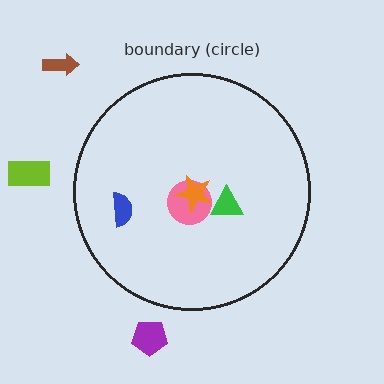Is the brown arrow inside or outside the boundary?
Outside.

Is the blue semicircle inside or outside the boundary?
Inside.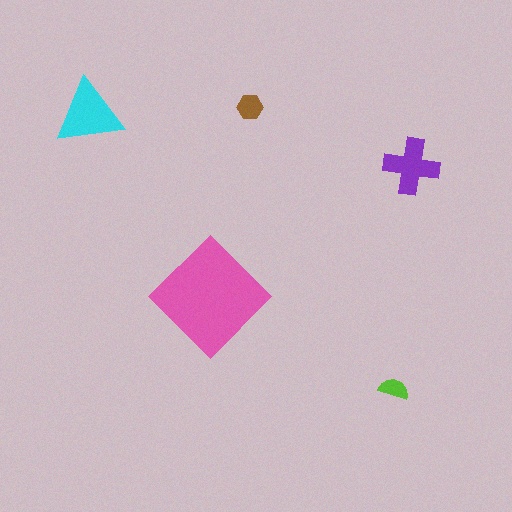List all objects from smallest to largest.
The lime semicircle, the brown hexagon, the purple cross, the cyan triangle, the pink diamond.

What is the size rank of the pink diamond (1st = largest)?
1st.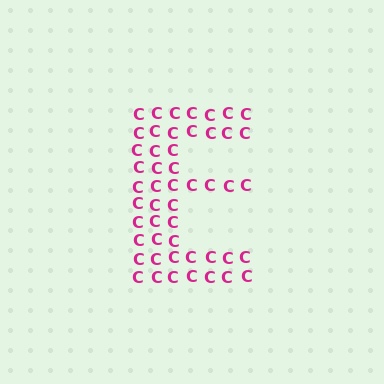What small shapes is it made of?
It is made of small letter C's.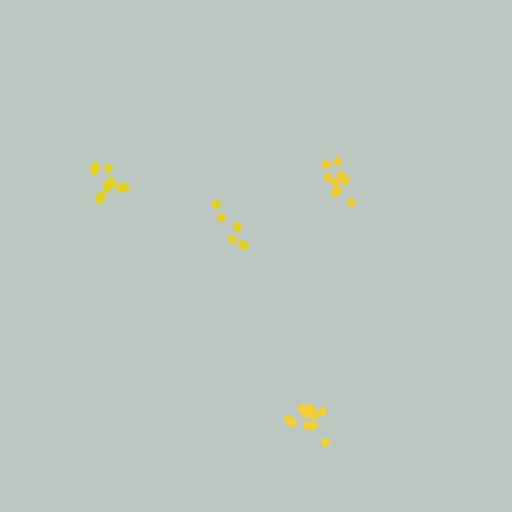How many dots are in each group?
Group 1: 11 dots, Group 2: 7 dots, Group 3: 9 dots, Group 4: 12 dots (39 total).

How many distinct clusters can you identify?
There are 4 distinct clusters.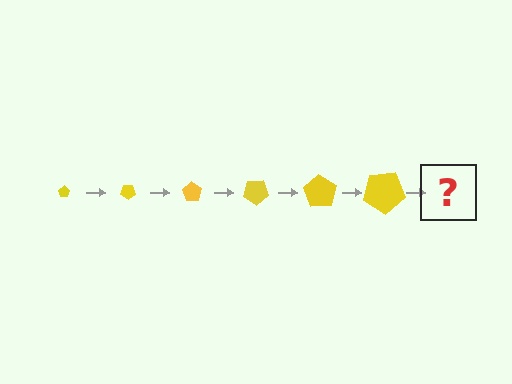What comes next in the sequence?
The next element should be a pentagon, larger than the previous one and rotated 210 degrees from the start.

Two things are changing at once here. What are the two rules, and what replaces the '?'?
The two rules are that the pentagon grows larger each step and it rotates 35 degrees each step. The '?' should be a pentagon, larger than the previous one and rotated 210 degrees from the start.